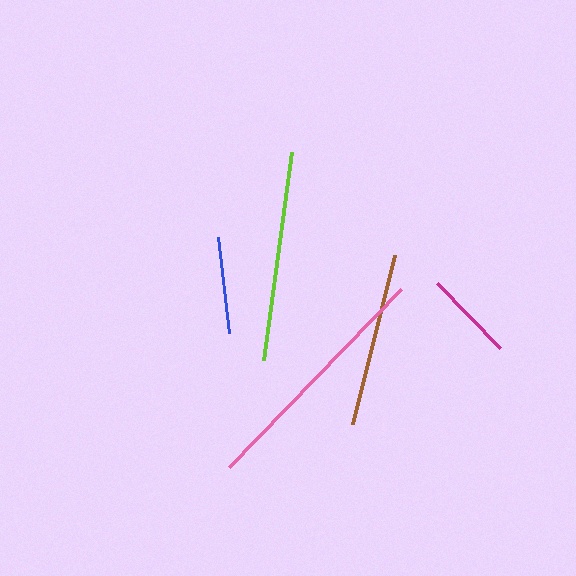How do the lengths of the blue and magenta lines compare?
The blue and magenta lines are approximately the same length.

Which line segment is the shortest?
The magenta line is the shortest at approximately 90 pixels.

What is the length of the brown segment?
The brown segment is approximately 174 pixels long.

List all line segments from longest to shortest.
From longest to shortest: pink, lime, brown, blue, magenta.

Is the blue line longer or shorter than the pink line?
The pink line is longer than the blue line.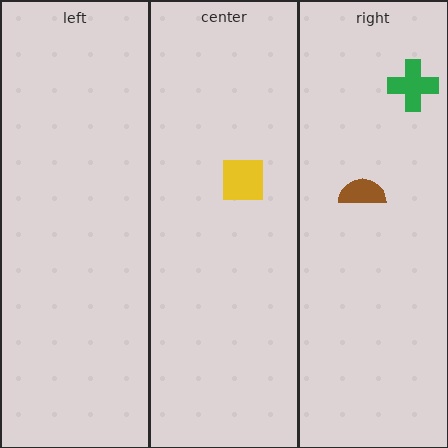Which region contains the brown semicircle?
The right region.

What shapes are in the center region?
The yellow square.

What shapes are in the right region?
The green cross, the brown semicircle.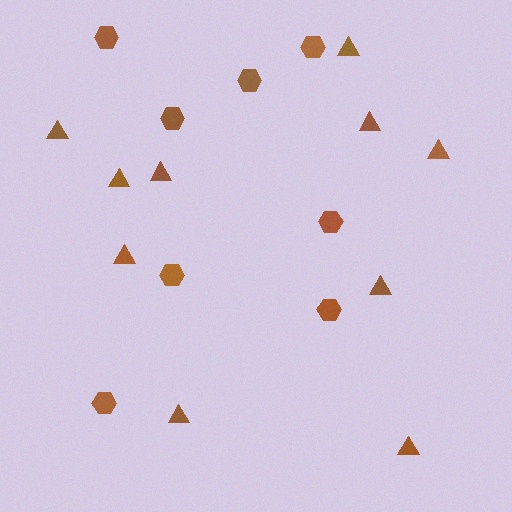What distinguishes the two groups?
There are 2 groups: one group of triangles (10) and one group of hexagons (8).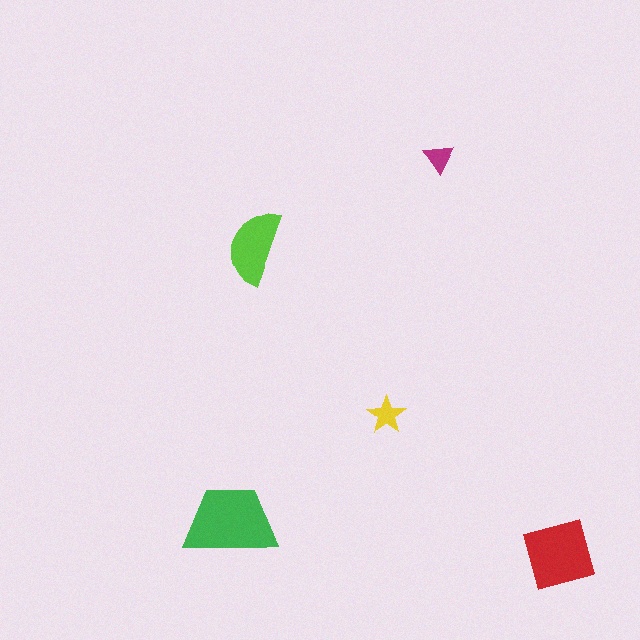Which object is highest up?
The magenta triangle is topmost.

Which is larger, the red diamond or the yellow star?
The red diamond.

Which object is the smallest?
The magenta triangle.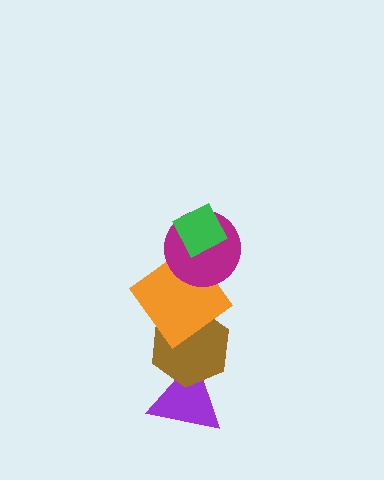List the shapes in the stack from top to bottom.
From top to bottom: the green diamond, the magenta circle, the orange diamond, the brown hexagon, the purple triangle.